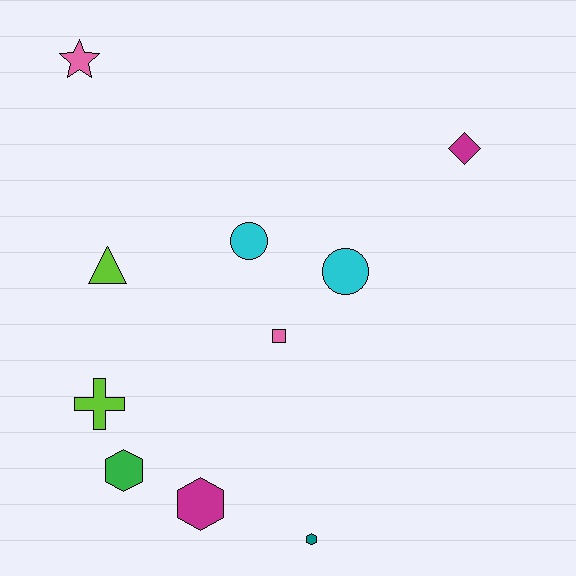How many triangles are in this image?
There is 1 triangle.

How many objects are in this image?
There are 10 objects.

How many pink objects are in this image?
There are 2 pink objects.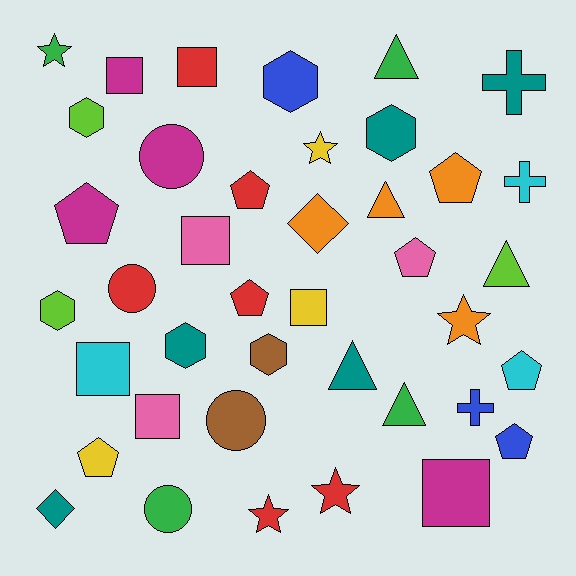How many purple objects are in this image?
There are no purple objects.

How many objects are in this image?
There are 40 objects.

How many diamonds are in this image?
There are 2 diamonds.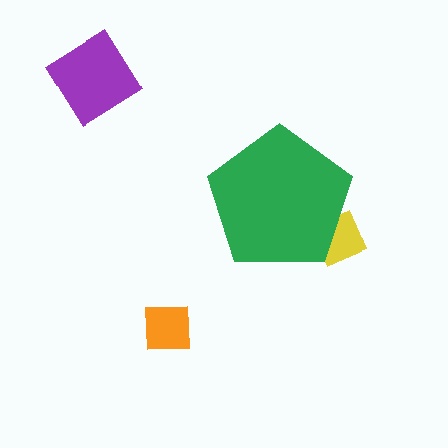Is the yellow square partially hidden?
Yes, the yellow square is partially hidden behind the green pentagon.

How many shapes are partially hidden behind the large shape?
1 shape is partially hidden.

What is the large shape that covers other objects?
A green pentagon.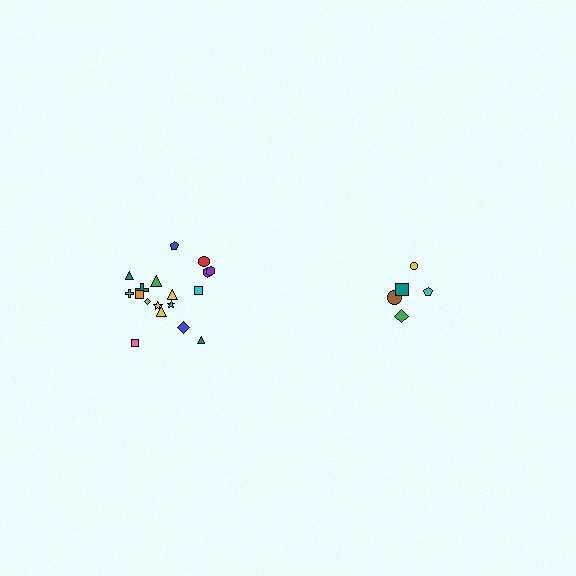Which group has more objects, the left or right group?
The left group.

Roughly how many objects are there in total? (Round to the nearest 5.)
Roughly 25 objects in total.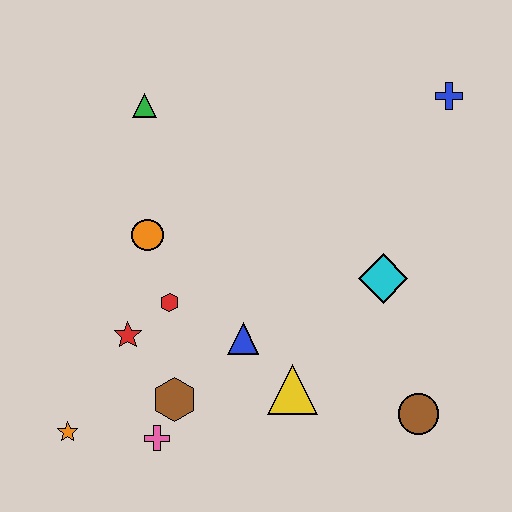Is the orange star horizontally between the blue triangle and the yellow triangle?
No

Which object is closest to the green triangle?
The orange circle is closest to the green triangle.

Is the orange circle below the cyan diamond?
No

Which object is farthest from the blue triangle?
The blue cross is farthest from the blue triangle.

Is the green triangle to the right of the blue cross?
No